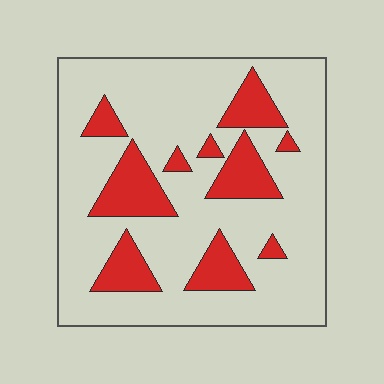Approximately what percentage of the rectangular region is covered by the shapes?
Approximately 20%.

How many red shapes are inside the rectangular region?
10.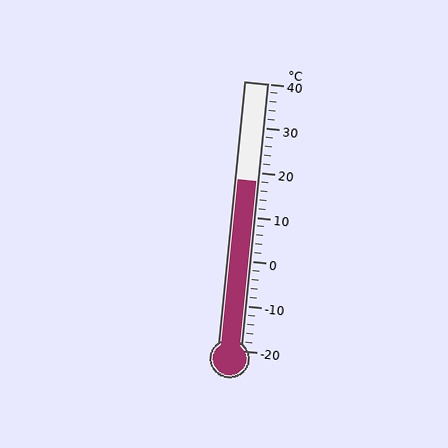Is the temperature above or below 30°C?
The temperature is below 30°C.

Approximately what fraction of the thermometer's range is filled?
The thermometer is filled to approximately 65% of its range.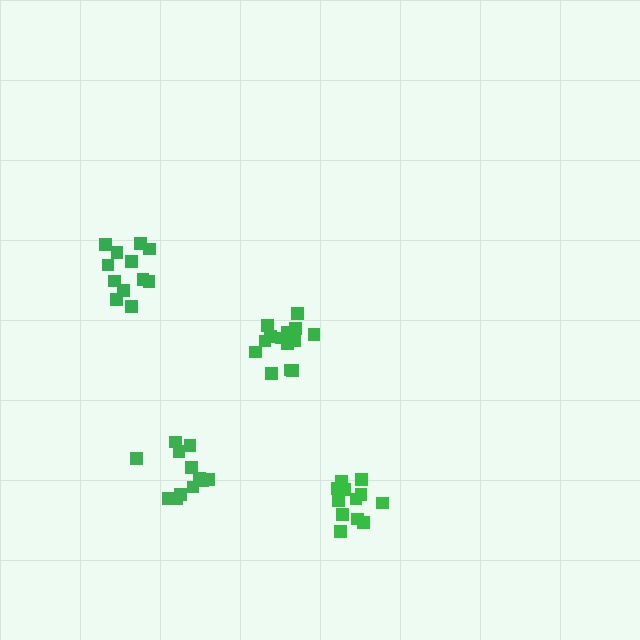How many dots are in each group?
Group 1: 12 dots, Group 2: 13 dots, Group 3: 14 dots, Group 4: 12 dots (51 total).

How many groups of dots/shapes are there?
There are 4 groups.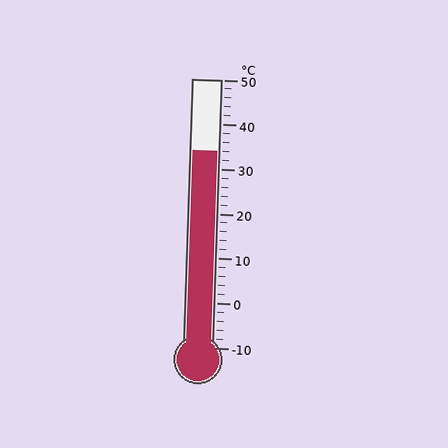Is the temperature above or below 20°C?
The temperature is above 20°C.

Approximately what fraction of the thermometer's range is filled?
The thermometer is filled to approximately 75% of its range.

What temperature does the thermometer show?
The thermometer shows approximately 34°C.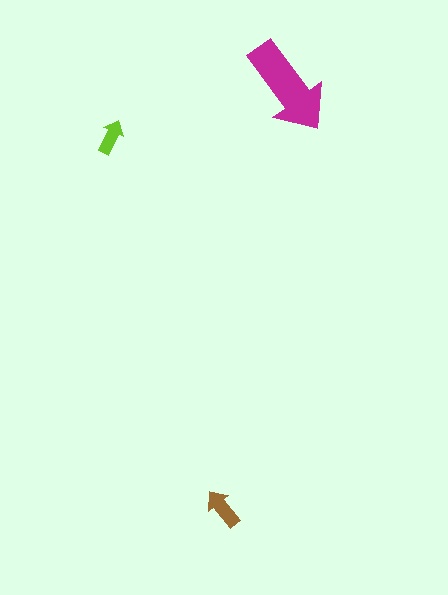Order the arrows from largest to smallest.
the magenta one, the brown one, the lime one.